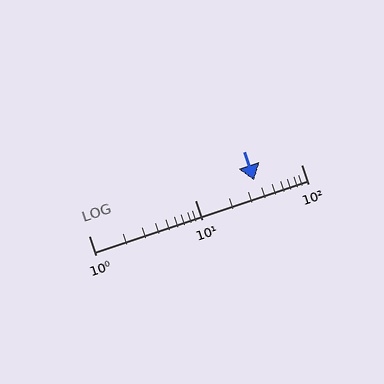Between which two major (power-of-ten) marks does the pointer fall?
The pointer is between 10 and 100.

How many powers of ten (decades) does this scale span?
The scale spans 2 decades, from 1 to 100.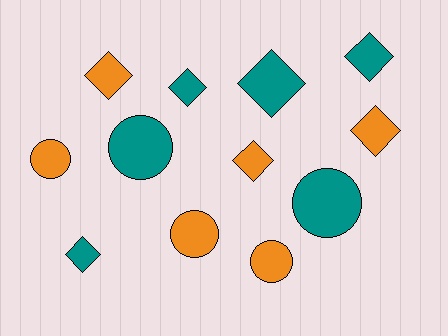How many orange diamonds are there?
There are 3 orange diamonds.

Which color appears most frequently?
Teal, with 6 objects.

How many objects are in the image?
There are 12 objects.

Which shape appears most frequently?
Diamond, with 7 objects.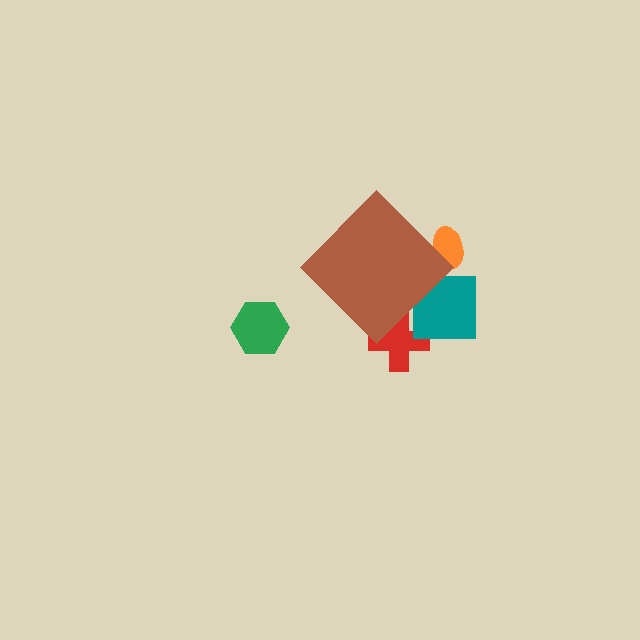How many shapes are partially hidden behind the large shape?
3 shapes are partially hidden.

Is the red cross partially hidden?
Yes, the red cross is partially hidden behind the brown diamond.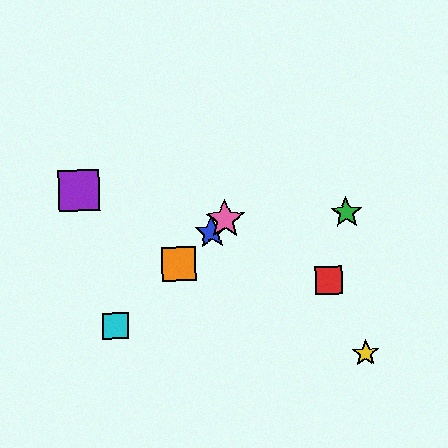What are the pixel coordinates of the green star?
The green star is at (346, 213).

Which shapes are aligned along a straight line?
The blue star, the orange square, the cyan square, the pink star are aligned along a straight line.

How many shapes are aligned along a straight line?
4 shapes (the blue star, the orange square, the cyan square, the pink star) are aligned along a straight line.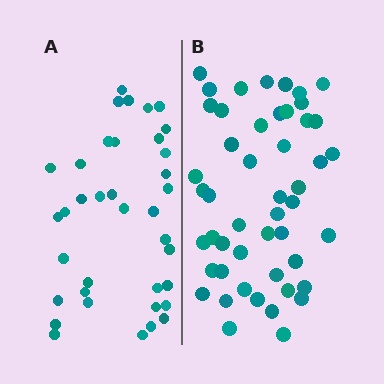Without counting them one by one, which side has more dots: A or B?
Region B (the right region) has more dots.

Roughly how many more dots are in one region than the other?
Region B has roughly 12 or so more dots than region A.